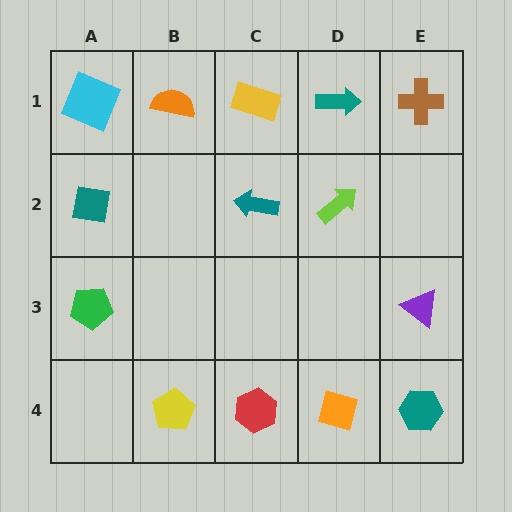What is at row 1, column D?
A teal arrow.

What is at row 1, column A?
A cyan square.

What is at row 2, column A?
A teal square.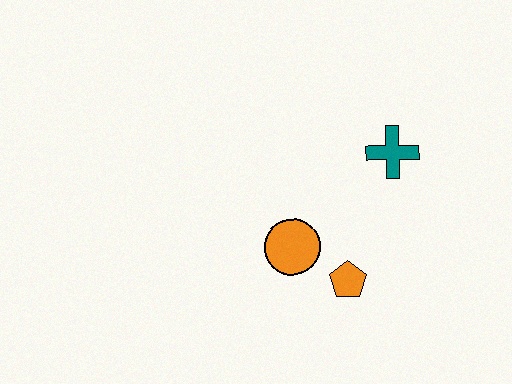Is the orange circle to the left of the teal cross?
Yes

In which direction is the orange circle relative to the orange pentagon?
The orange circle is to the left of the orange pentagon.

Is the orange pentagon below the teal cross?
Yes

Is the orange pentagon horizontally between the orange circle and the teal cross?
Yes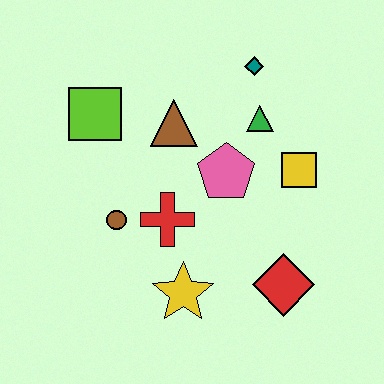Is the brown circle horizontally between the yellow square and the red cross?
No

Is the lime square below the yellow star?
No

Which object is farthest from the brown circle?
The teal diamond is farthest from the brown circle.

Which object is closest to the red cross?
The brown circle is closest to the red cross.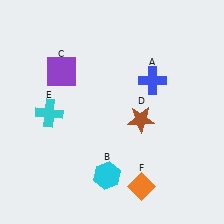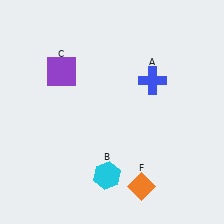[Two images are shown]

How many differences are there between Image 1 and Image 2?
There are 2 differences between the two images.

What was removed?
The cyan cross (E), the brown star (D) were removed in Image 2.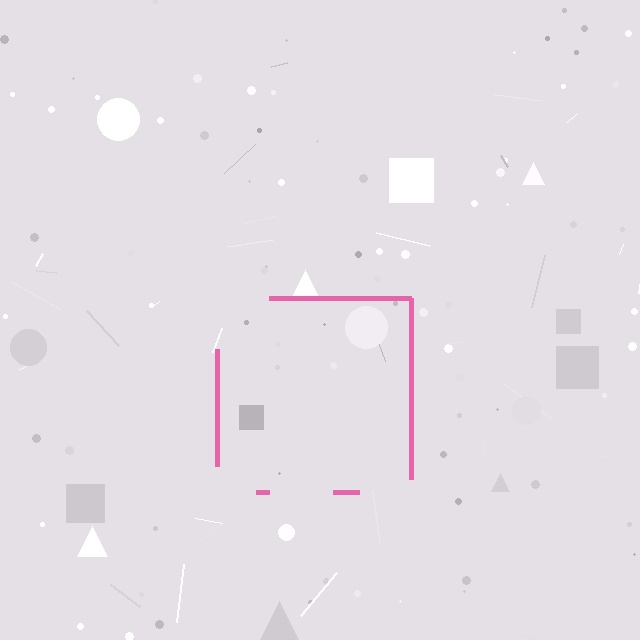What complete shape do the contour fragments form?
The contour fragments form a square.